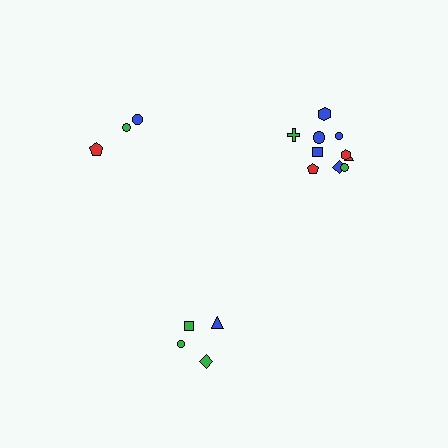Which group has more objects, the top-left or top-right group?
The top-right group.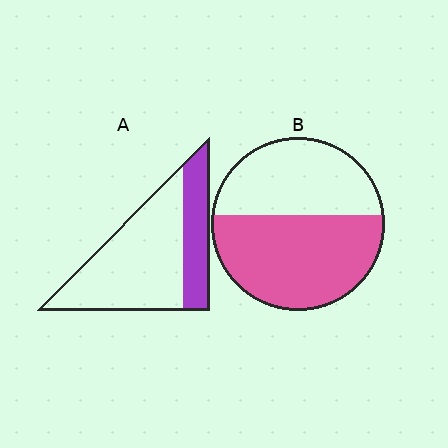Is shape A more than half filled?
No.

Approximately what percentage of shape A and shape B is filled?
A is approximately 30% and B is approximately 55%.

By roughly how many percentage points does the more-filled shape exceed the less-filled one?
By roughly 30 percentage points (B over A).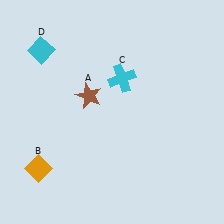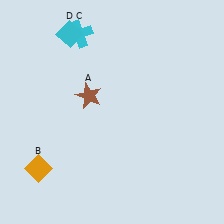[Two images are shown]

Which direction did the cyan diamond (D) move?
The cyan diamond (D) moved right.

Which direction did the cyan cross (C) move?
The cyan cross (C) moved up.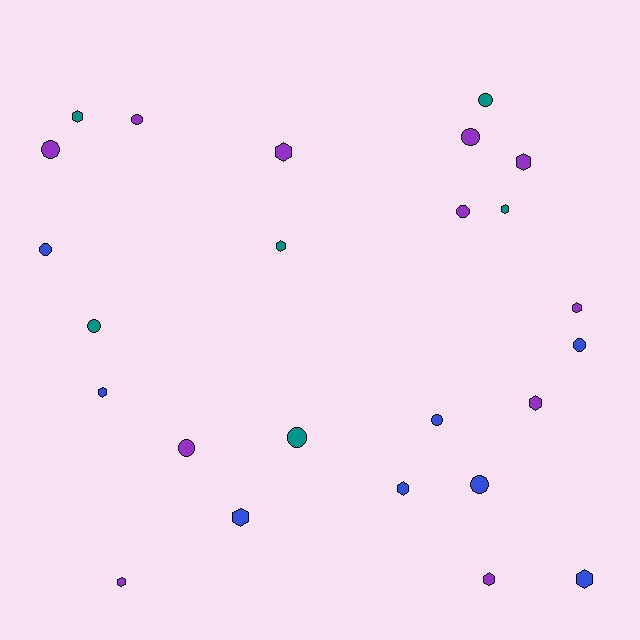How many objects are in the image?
There are 25 objects.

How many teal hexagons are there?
There are 3 teal hexagons.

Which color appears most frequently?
Purple, with 11 objects.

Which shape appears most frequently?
Hexagon, with 13 objects.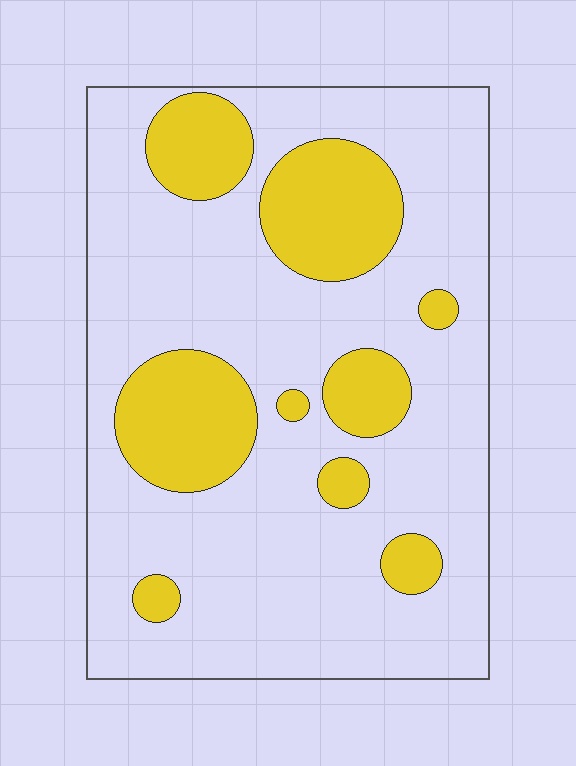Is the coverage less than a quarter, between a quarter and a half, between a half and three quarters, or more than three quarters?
Less than a quarter.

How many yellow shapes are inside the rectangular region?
9.